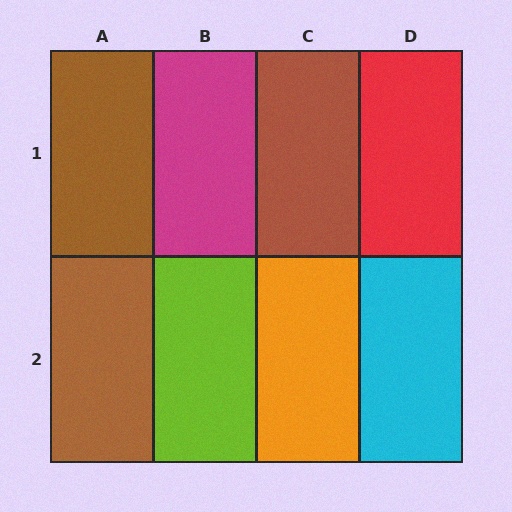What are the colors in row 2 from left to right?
Brown, lime, orange, cyan.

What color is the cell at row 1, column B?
Magenta.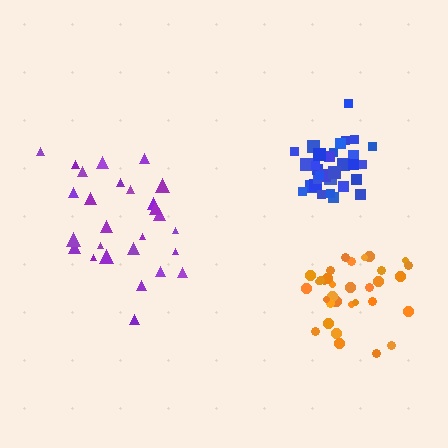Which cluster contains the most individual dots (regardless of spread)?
Orange (34).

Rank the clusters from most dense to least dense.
blue, orange, purple.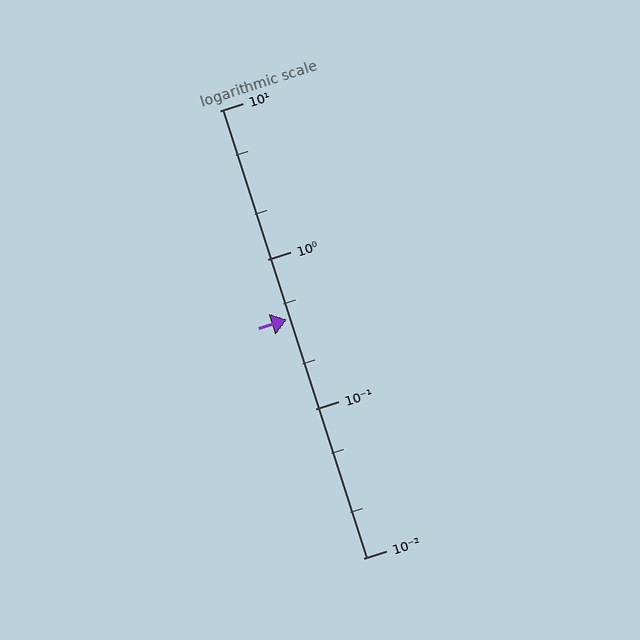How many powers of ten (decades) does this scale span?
The scale spans 3 decades, from 0.01 to 10.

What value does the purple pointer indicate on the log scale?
The pointer indicates approximately 0.4.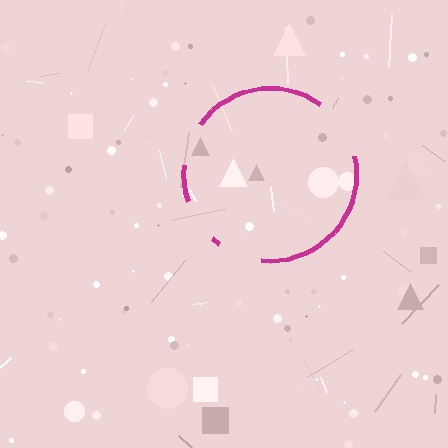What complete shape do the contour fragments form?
The contour fragments form a circle.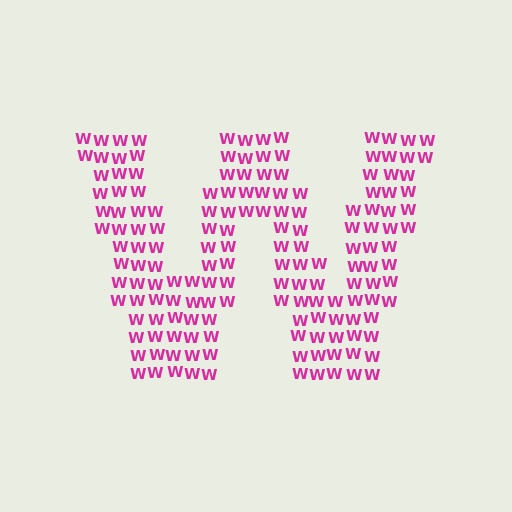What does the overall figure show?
The overall figure shows the letter W.